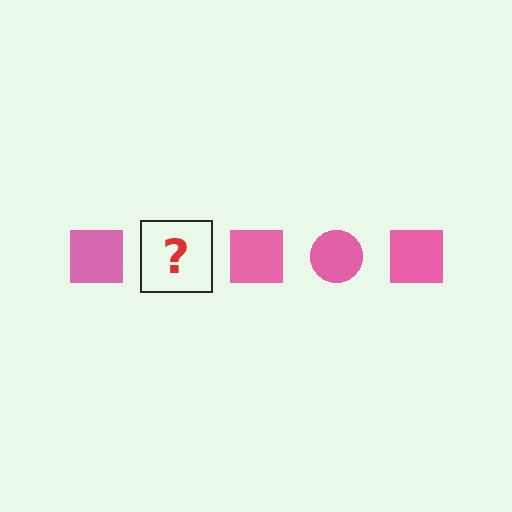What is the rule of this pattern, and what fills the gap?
The rule is that the pattern cycles through square, circle shapes in pink. The gap should be filled with a pink circle.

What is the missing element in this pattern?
The missing element is a pink circle.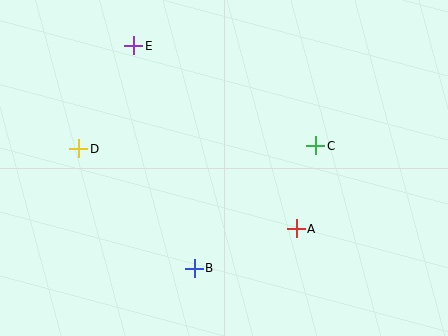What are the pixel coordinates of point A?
Point A is at (296, 229).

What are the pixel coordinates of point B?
Point B is at (194, 268).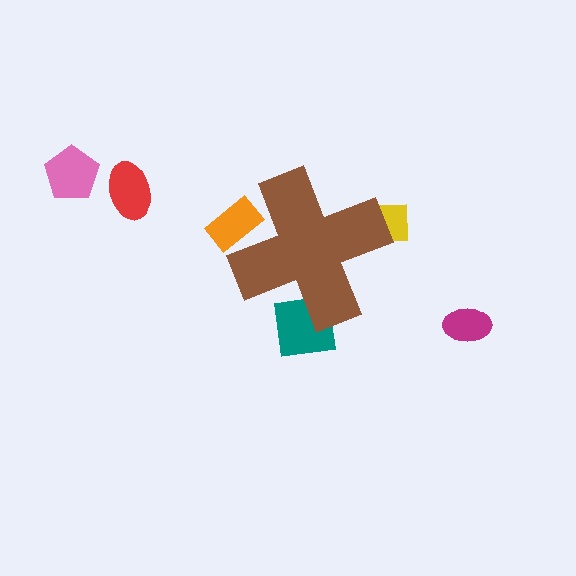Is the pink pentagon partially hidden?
No, the pink pentagon is fully visible.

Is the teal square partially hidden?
Yes, the teal square is partially hidden behind the brown cross.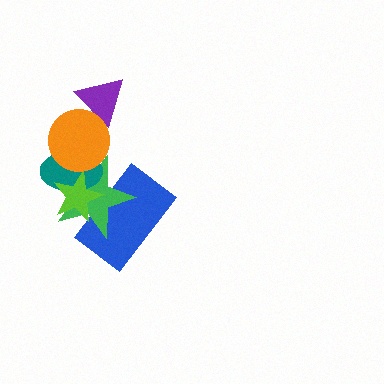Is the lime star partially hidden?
No, no other shape covers it.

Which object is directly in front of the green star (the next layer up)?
The teal ellipse is directly in front of the green star.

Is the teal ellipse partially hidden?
Yes, it is partially covered by another shape.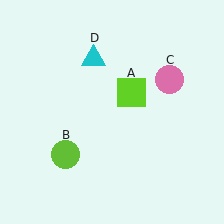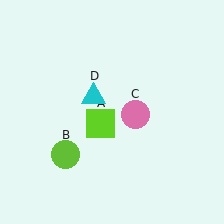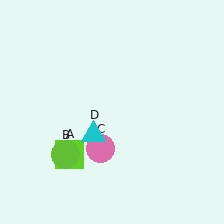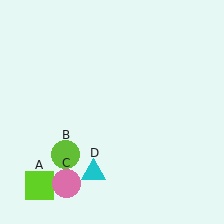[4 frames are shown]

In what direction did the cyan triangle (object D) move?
The cyan triangle (object D) moved down.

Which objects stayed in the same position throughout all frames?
Lime circle (object B) remained stationary.